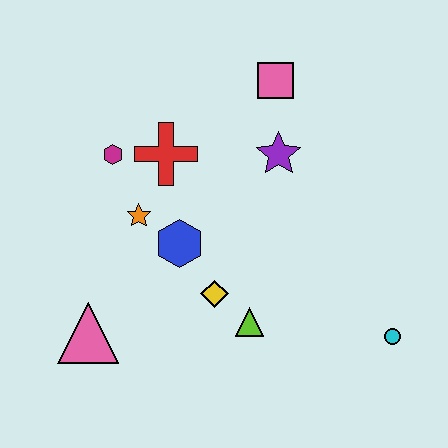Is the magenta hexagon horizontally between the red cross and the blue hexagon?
No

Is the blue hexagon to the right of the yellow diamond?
No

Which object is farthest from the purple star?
The pink triangle is farthest from the purple star.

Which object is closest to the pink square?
The purple star is closest to the pink square.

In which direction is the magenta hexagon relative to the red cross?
The magenta hexagon is to the left of the red cross.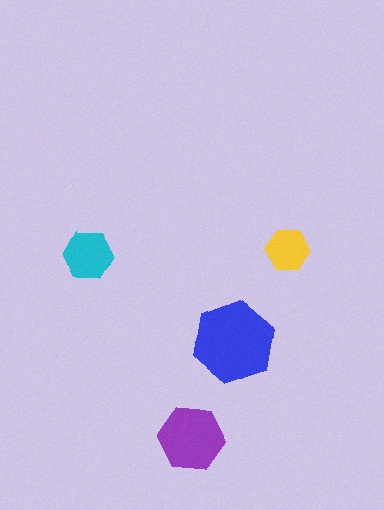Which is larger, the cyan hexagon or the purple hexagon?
The purple one.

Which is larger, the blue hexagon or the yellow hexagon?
The blue one.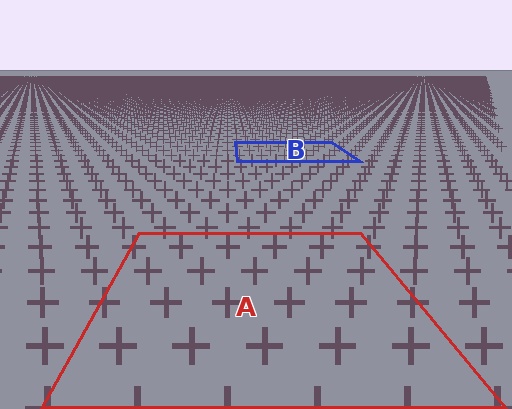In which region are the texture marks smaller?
The texture marks are smaller in region B, because it is farther away.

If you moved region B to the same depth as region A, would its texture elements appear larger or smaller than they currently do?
They would appear larger. At a closer depth, the same texture elements are projected at a bigger on-screen size.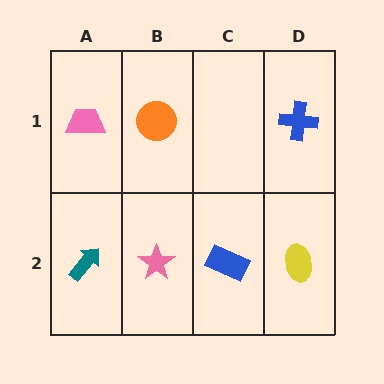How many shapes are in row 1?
3 shapes.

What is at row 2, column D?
A yellow ellipse.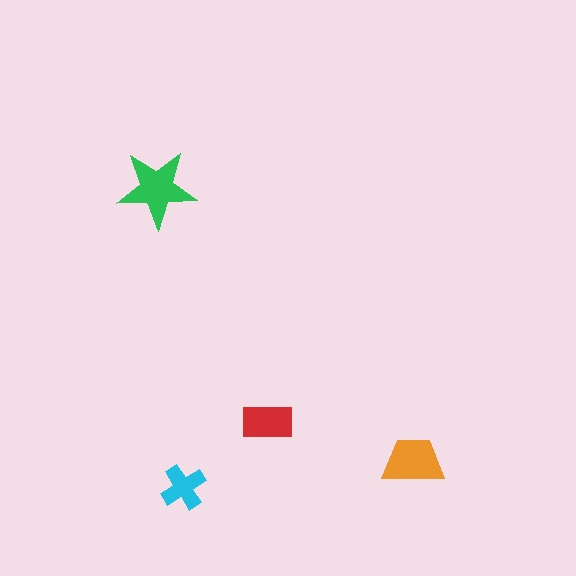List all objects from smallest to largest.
The cyan cross, the red rectangle, the orange trapezoid, the green star.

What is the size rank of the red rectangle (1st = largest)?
3rd.